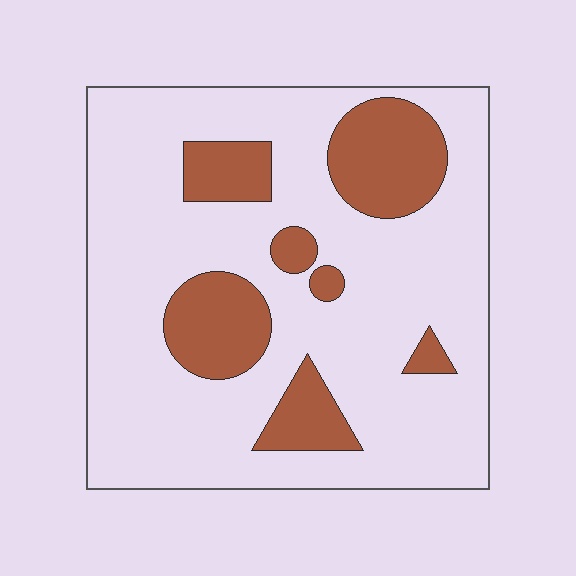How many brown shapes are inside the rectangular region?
7.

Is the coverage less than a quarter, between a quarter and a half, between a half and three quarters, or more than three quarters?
Less than a quarter.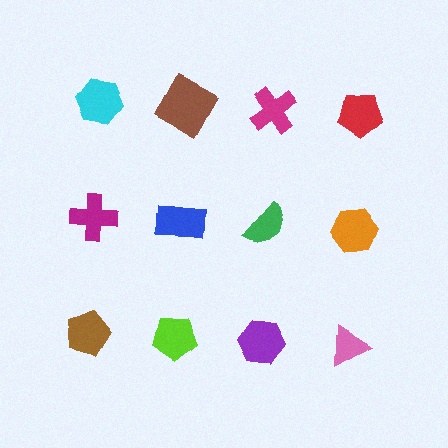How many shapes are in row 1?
4 shapes.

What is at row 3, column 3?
A purple hexagon.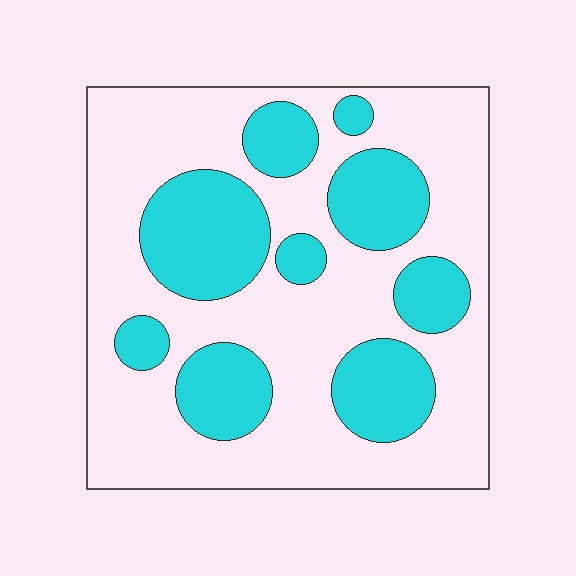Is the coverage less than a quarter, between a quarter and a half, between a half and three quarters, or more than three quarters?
Between a quarter and a half.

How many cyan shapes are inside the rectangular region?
9.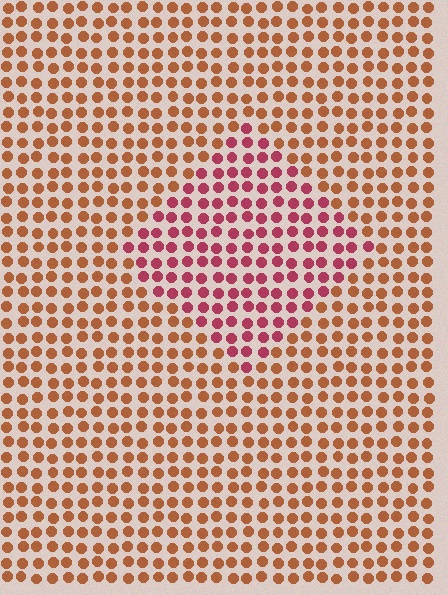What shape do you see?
I see a diamond.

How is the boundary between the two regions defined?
The boundary is defined purely by a slight shift in hue (about 38 degrees). Spacing, size, and orientation are identical on both sides.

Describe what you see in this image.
The image is filled with small brown elements in a uniform arrangement. A diamond-shaped region is visible where the elements are tinted to a slightly different hue, forming a subtle color boundary.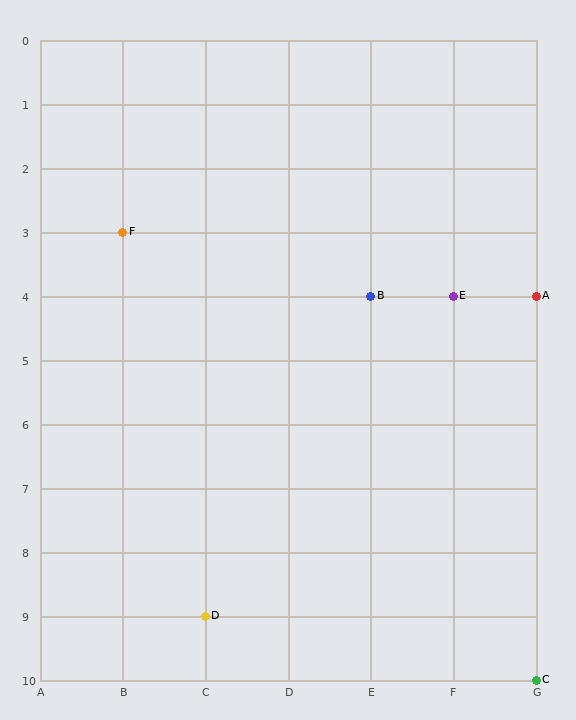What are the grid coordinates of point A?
Point A is at grid coordinates (G, 4).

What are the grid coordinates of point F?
Point F is at grid coordinates (B, 3).